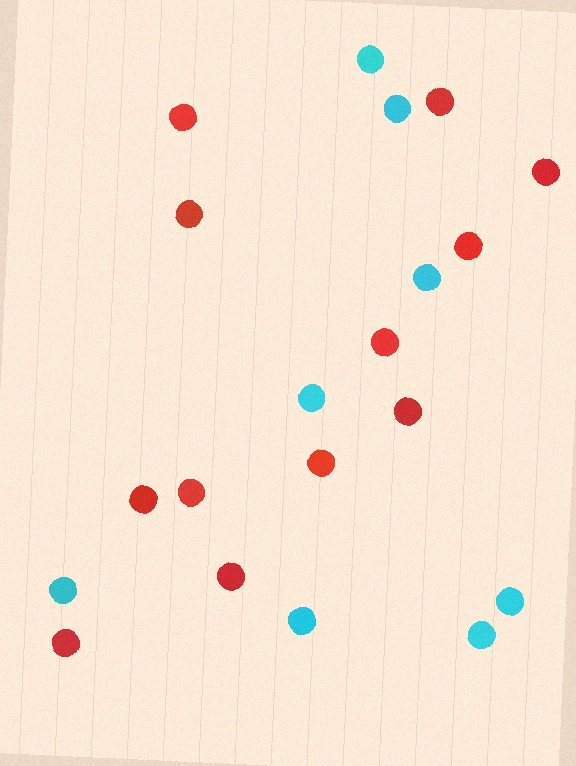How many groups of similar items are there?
There are 2 groups: one group of red circles (12) and one group of cyan circles (8).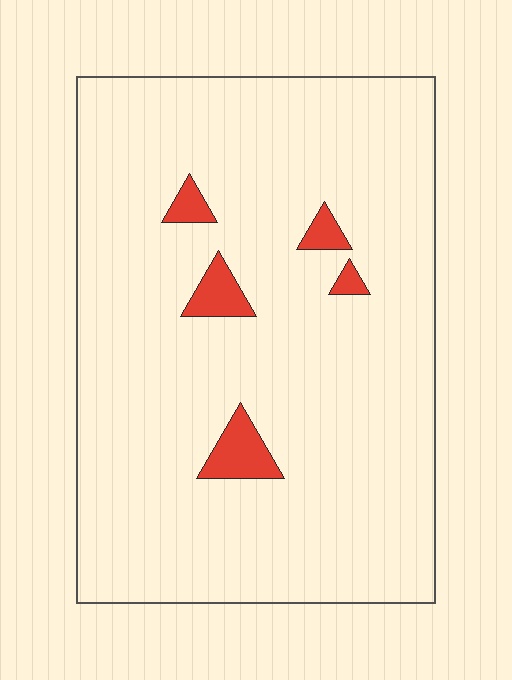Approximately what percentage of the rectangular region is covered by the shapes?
Approximately 5%.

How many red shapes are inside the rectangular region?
5.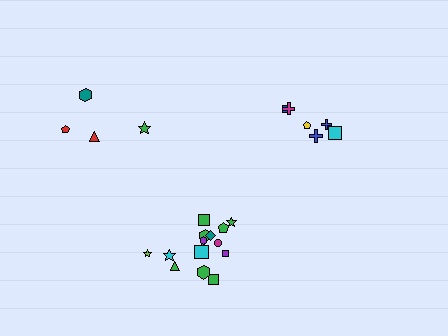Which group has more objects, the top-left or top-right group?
The top-right group.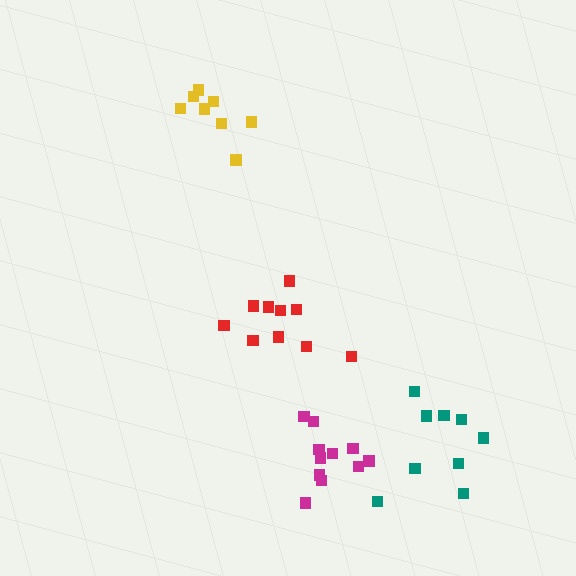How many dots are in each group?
Group 1: 11 dots, Group 2: 8 dots, Group 3: 9 dots, Group 4: 10 dots (38 total).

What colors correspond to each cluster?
The clusters are colored: magenta, yellow, teal, red.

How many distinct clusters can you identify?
There are 4 distinct clusters.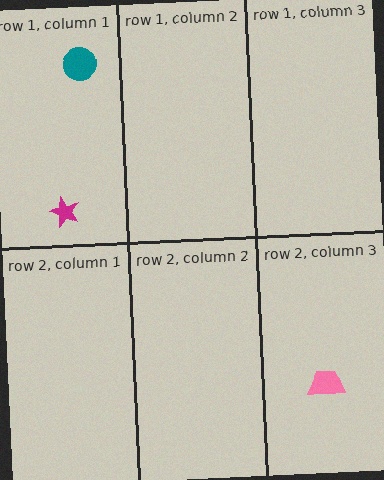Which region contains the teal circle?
The row 1, column 1 region.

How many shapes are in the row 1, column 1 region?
2.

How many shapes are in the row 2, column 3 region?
1.